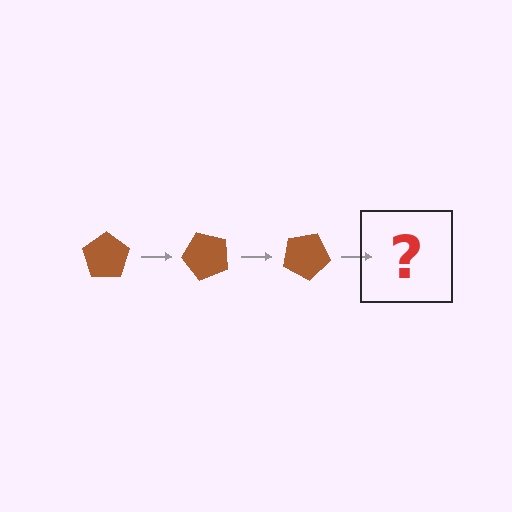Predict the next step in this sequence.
The next step is a brown pentagon rotated 150 degrees.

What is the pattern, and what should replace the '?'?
The pattern is that the pentagon rotates 50 degrees each step. The '?' should be a brown pentagon rotated 150 degrees.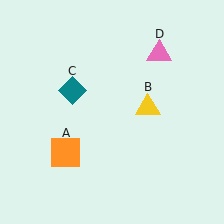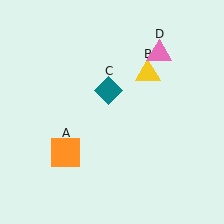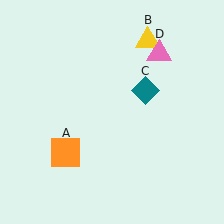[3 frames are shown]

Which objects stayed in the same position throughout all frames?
Orange square (object A) and pink triangle (object D) remained stationary.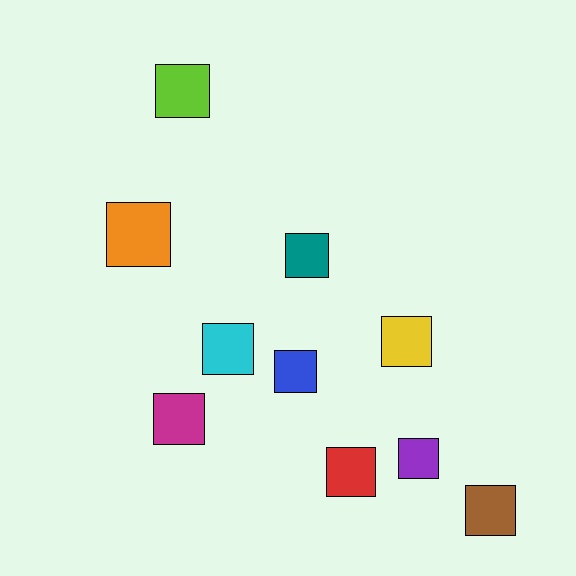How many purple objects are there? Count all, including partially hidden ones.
There is 1 purple object.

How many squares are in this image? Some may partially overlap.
There are 10 squares.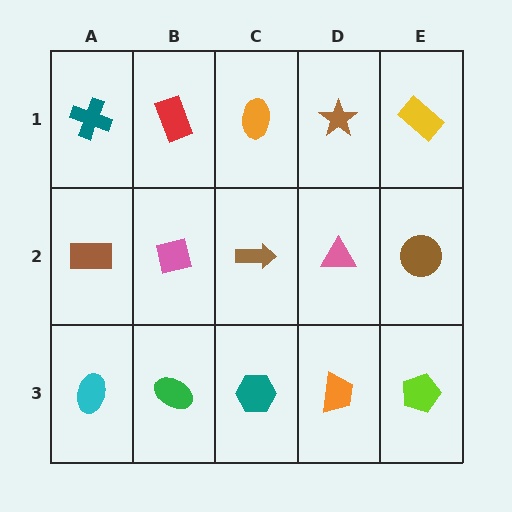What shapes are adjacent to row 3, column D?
A pink triangle (row 2, column D), a teal hexagon (row 3, column C), a lime pentagon (row 3, column E).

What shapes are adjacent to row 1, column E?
A brown circle (row 2, column E), a brown star (row 1, column D).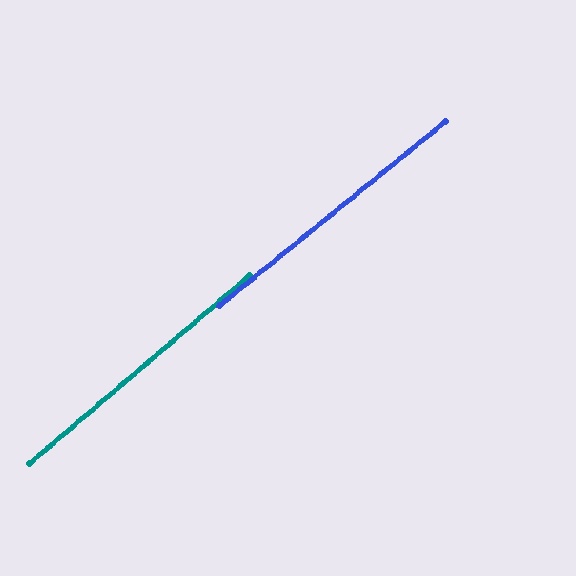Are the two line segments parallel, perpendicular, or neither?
Parallel — their directions differ by only 1.5°.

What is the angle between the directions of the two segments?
Approximately 1 degree.